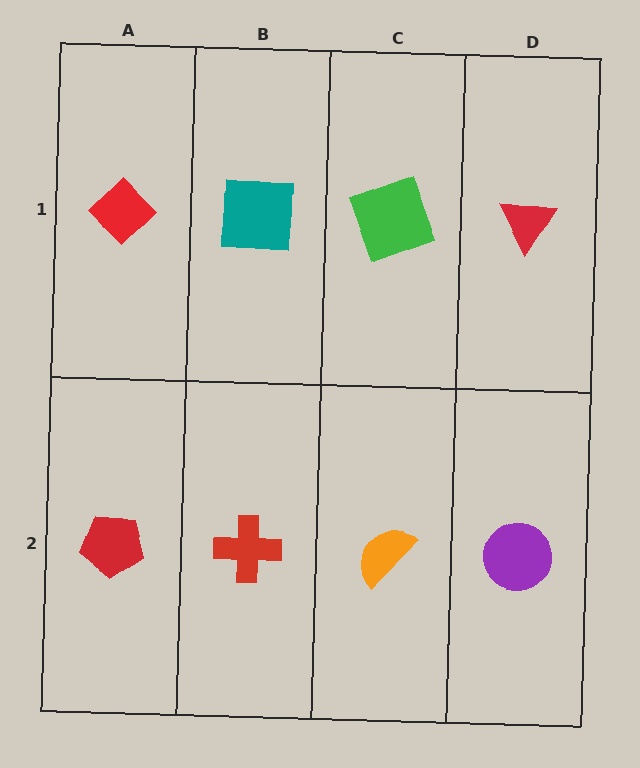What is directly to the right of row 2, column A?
A red cross.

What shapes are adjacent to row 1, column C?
An orange semicircle (row 2, column C), a teal square (row 1, column B), a red triangle (row 1, column D).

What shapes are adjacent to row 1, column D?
A purple circle (row 2, column D), a green square (row 1, column C).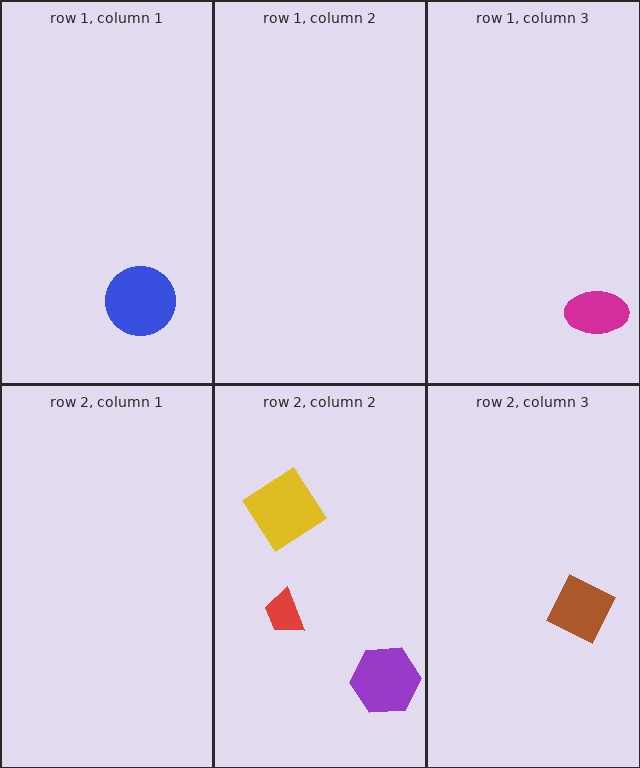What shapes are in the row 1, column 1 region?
The blue circle.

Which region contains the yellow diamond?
The row 2, column 2 region.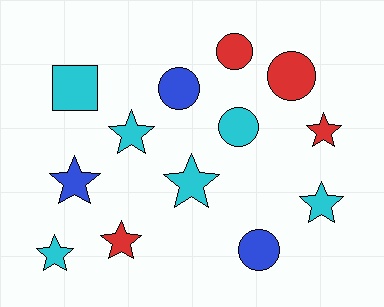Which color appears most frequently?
Cyan, with 6 objects.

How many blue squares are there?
There are no blue squares.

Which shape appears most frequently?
Star, with 7 objects.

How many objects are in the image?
There are 13 objects.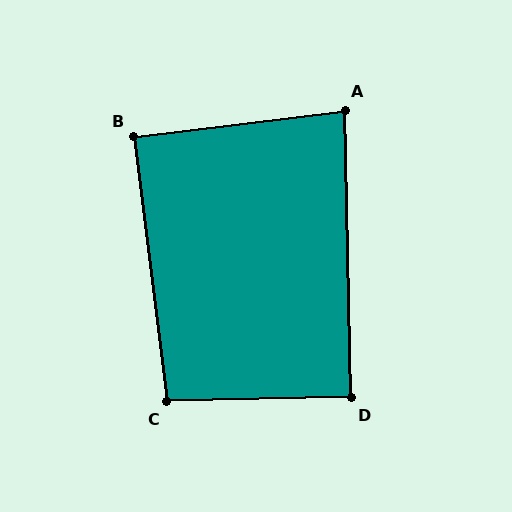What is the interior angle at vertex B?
Approximately 90 degrees (approximately right).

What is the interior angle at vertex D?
Approximately 90 degrees (approximately right).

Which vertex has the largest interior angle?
C, at approximately 96 degrees.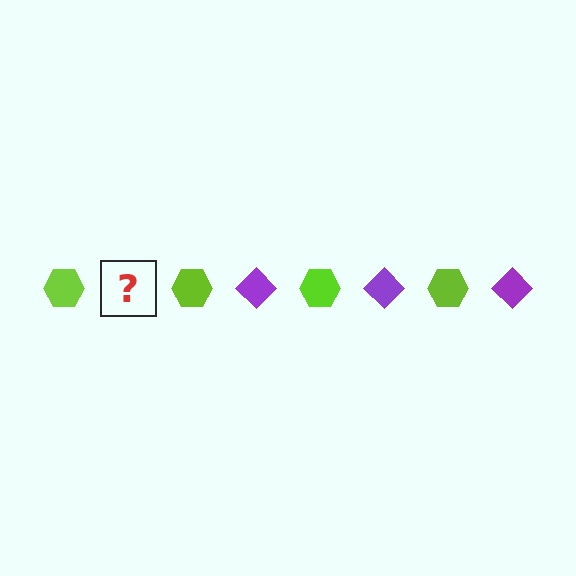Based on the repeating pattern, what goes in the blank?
The blank should be a purple diamond.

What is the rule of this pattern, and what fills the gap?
The rule is that the pattern alternates between lime hexagon and purple diamond. The gap should be filled with a purple diamond.